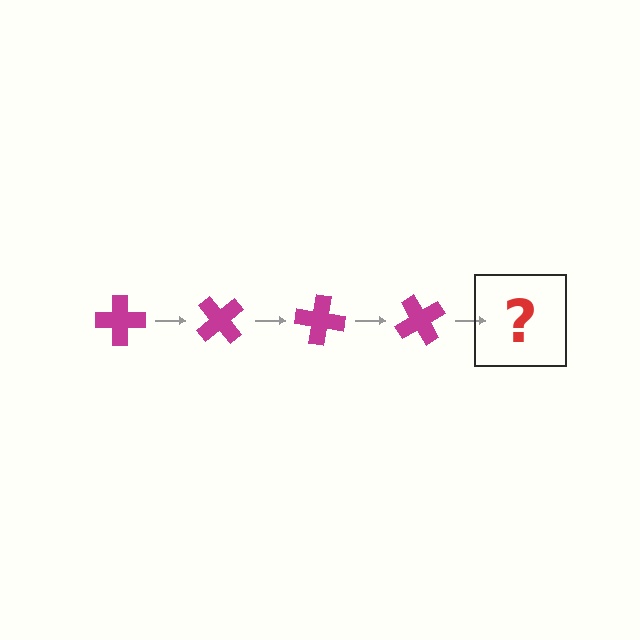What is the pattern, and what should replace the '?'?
The pattern is that the cross rotates 50 degrees each step. The '?' should be a magenta cross rotated 200 degrees.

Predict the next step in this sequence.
The next step is a magenta cross rotated 200 degrees.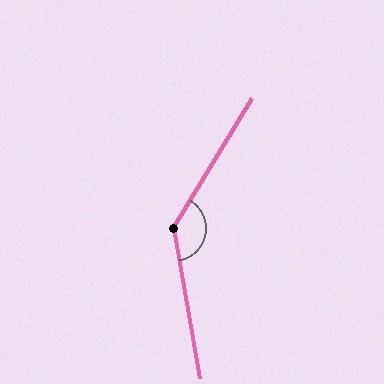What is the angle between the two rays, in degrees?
Approximately 138 degrees.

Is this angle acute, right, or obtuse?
It is obtuse.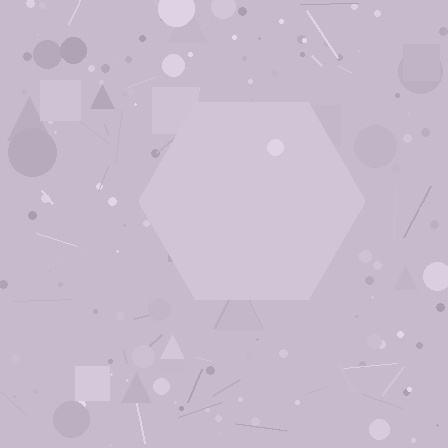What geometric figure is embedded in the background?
A hexagon is embedded in the background.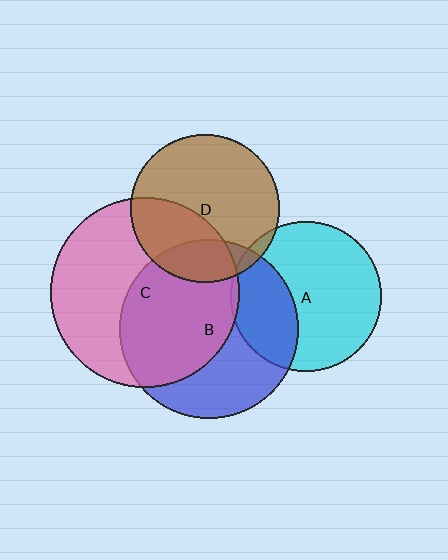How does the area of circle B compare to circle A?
Approximately 1.4 times.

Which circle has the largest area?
Circle C (pink).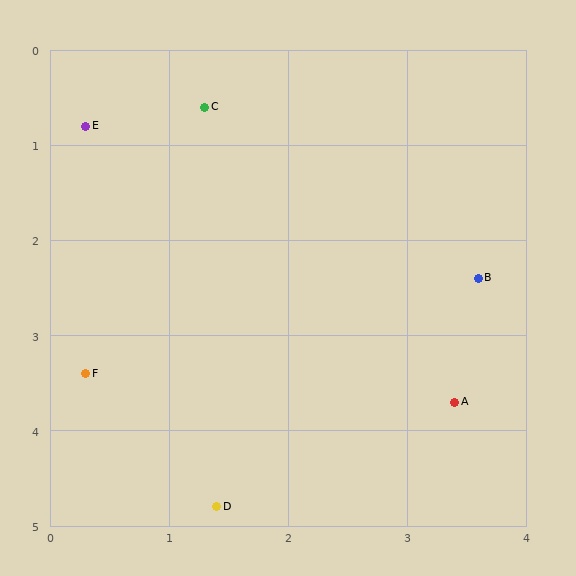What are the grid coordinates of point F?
Point F is at approximately (0.3, 3.4).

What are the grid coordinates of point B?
Point B is at approximately (3.6, 2.4).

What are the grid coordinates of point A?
Point A is at approximately (3.4, 3.7).